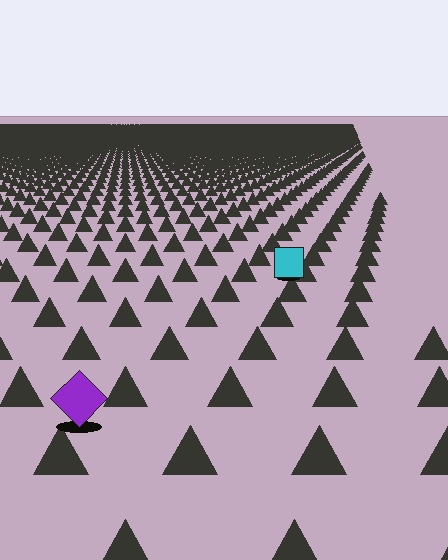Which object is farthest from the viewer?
The cyan square is farthest from the viewer. It appears smaller and the ground texture around it is denser.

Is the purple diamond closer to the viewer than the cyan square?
Yes. The purple diamond is closer — you can tell from the texture gradient: the ground texture is coarser near it.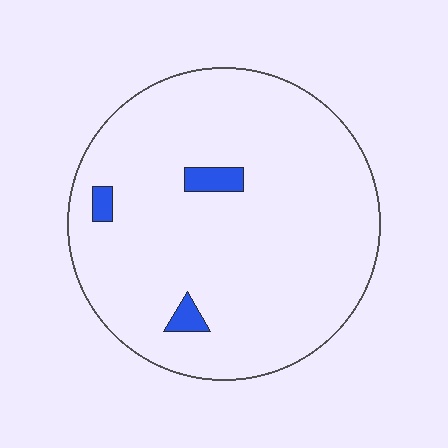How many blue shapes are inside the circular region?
3.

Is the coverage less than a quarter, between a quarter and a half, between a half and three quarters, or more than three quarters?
Less than a quarter.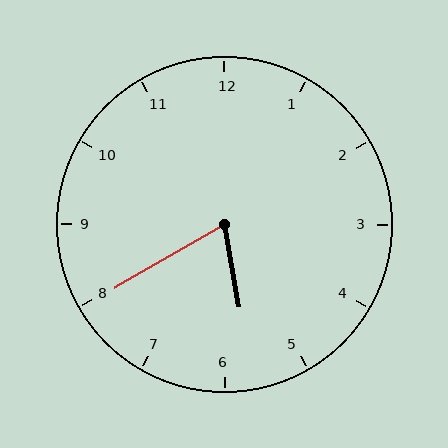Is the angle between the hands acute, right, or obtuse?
It is acute.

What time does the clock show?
5:40.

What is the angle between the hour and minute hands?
Approximately 70 degrees.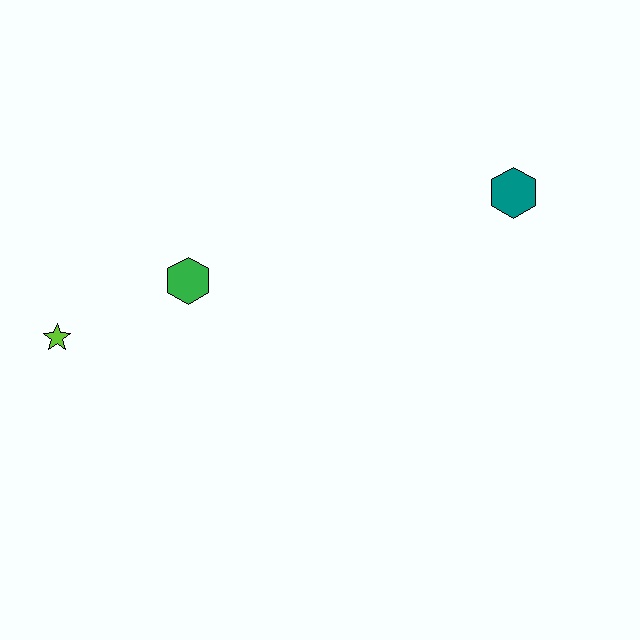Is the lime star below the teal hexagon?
Yes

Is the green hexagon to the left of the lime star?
No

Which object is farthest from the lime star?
The teal hexagon is farthest from the lime star.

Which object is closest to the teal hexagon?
The green hexagon is closest to the teal hexagon.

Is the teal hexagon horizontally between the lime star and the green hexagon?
No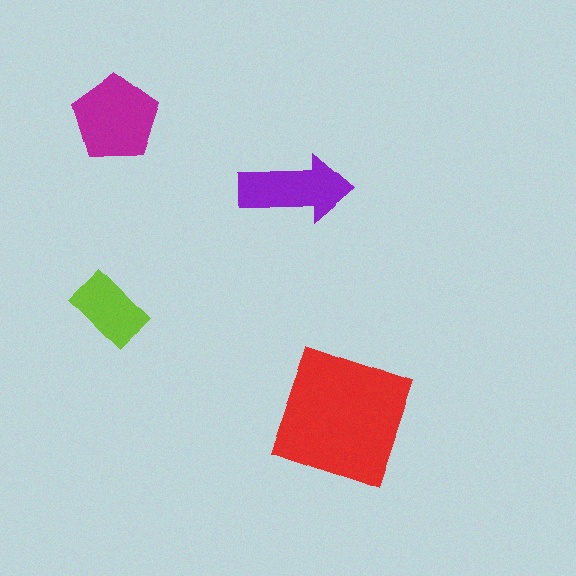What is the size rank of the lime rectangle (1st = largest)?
4th.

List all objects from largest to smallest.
The red square, the magenta pentagon, the purple arrow, the lime rectangle.